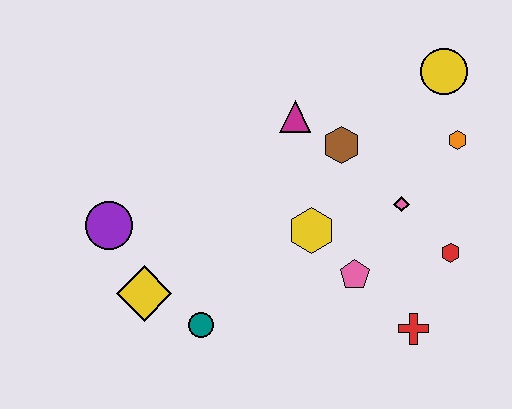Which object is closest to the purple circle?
The yellow diamond is closest to the purple circle.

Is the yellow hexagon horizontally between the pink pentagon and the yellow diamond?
Yes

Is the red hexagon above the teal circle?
Yes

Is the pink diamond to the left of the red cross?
Yes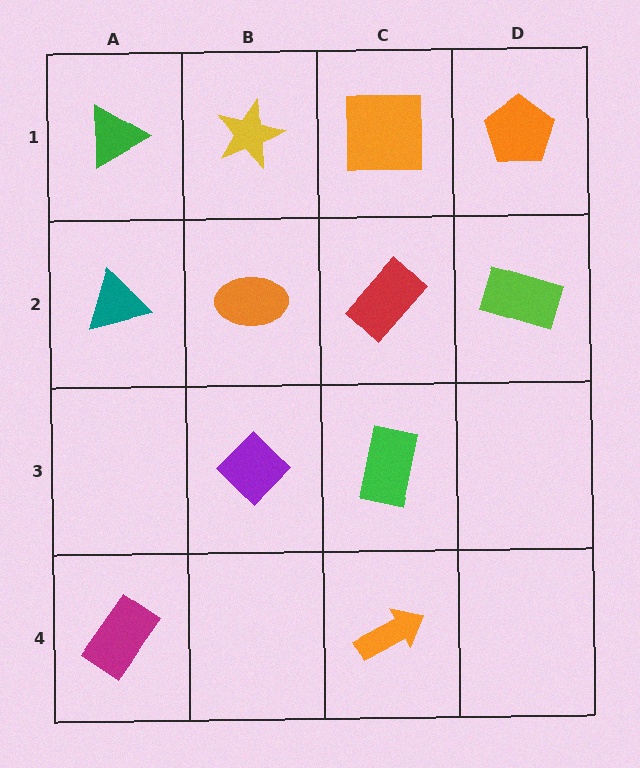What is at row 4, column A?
A magenta rectangle.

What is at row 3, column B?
A purple diamond.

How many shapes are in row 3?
2 shapes.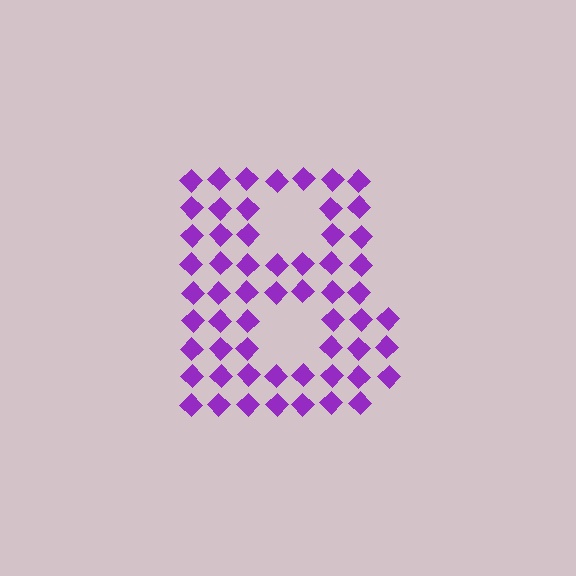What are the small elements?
The small elements are diamonds.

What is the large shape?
The large shape is the letter B.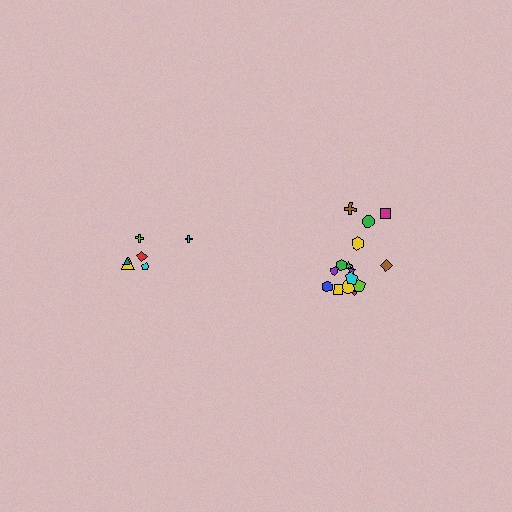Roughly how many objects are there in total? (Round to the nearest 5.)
Roughly 20 objects in total.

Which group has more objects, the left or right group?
The right group.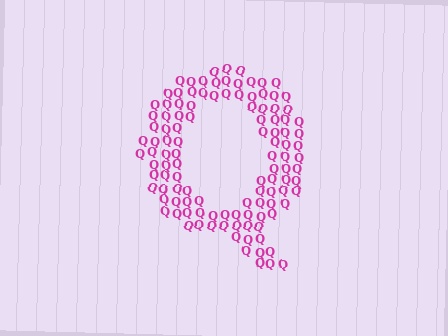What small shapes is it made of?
It is made of small letter Q's.